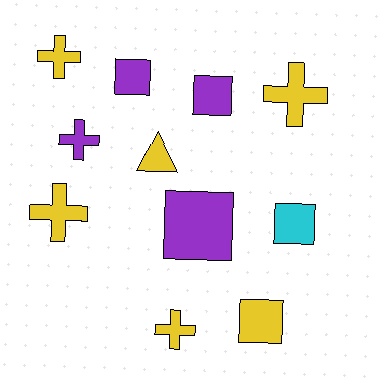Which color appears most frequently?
Yellow, with 6 objects.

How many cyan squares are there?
There is 1 cyan square.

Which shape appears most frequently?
Square, with 5 objects.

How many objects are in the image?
There are 11 objects.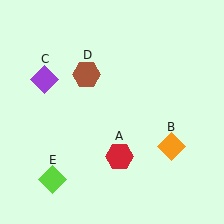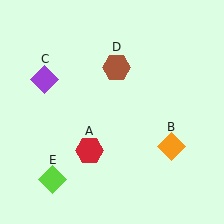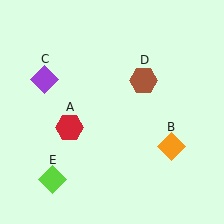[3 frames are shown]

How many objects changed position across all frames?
2 objects changed position: red hexagon (object A), brown hexagon (object D).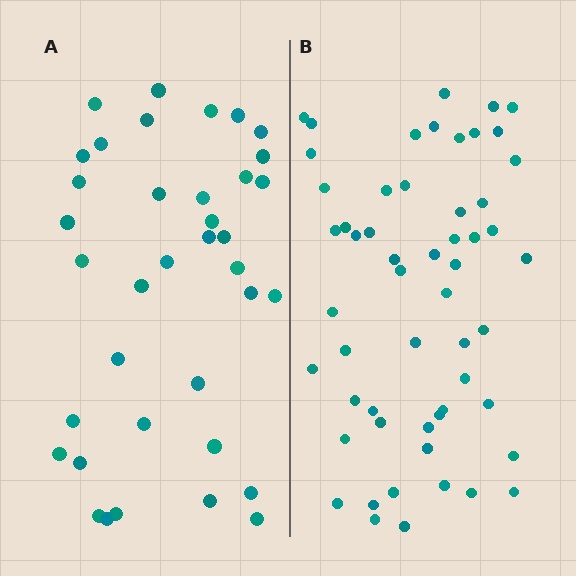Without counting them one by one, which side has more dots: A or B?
Region B (the right region) has more dots.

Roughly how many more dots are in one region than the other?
Region B has approximately 20 more dots than region A.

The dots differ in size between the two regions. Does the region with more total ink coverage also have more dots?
No. Region A has more total ink coverage because its dots are larger, but region B actually contains more individual dots. Total area can be misleading — the number of items is what matters here.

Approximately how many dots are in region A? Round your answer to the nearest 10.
About 40 dots. (The exact count is 37, which rounds to 40.)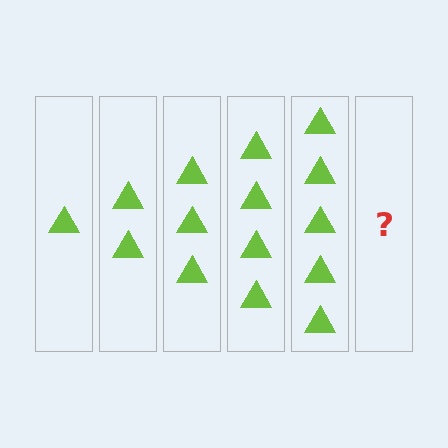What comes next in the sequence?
The next element should be 6 triangles.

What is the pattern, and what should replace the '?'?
The pattern is that each step adds one more triangle. The '?' should be 6 triangles.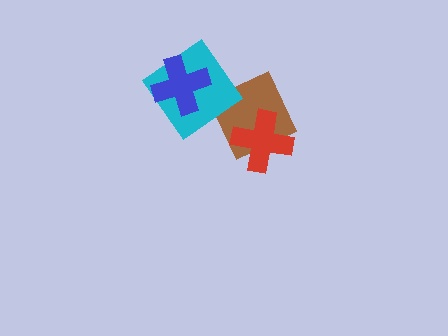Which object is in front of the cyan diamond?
The blue cross is in front of the cyan diamond.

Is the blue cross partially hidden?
No, no other shape covers it.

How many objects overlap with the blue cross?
1 object overlaps with the blue cross.